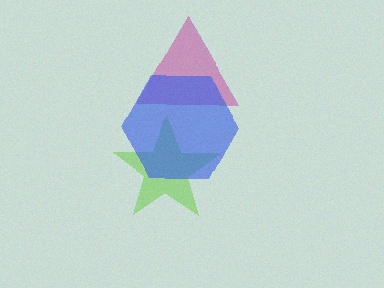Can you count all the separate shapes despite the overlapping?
Yes, there are 3 separate shapes.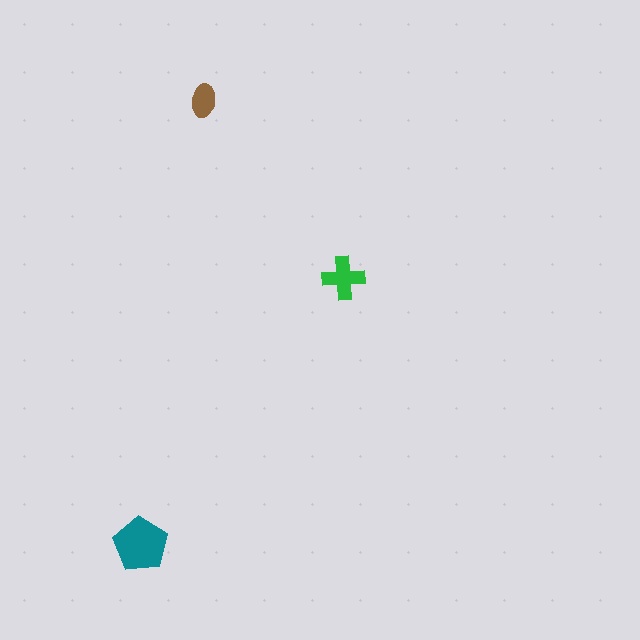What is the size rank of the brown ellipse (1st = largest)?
3rd.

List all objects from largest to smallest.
The teal pentagon, the green cross, the brown ellipse.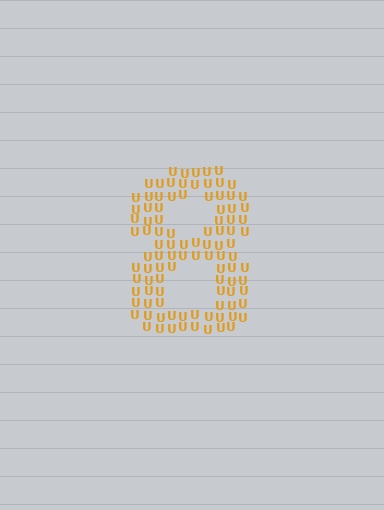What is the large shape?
The large shape is the digit 8.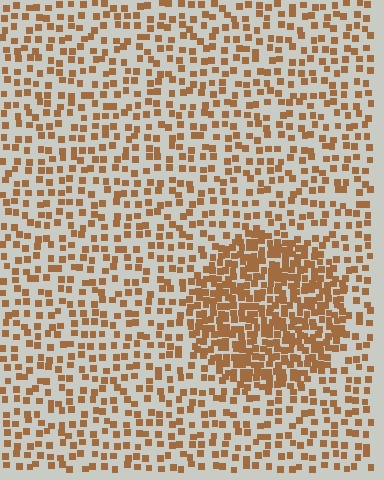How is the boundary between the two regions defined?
The boundary is defined by a change in element density (approximately 2.3x ratio). All elements are the same color, size, and shape.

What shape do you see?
I see a circle.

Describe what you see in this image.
The image contains small brown elements arranged at two different densities. A circle-shaped region is visible where the elements are more densely packed than the surrounding area.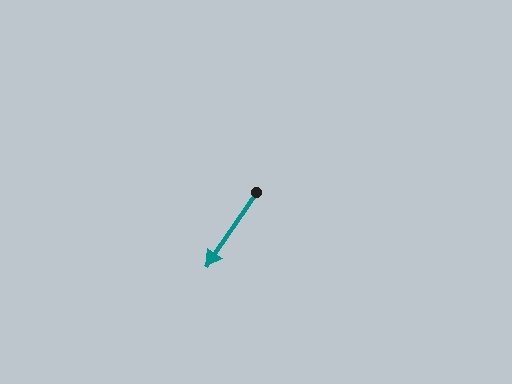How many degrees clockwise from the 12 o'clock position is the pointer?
Approximately 214 degrees.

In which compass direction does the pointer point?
Southwest.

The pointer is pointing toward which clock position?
Roughly 7 o'clock.